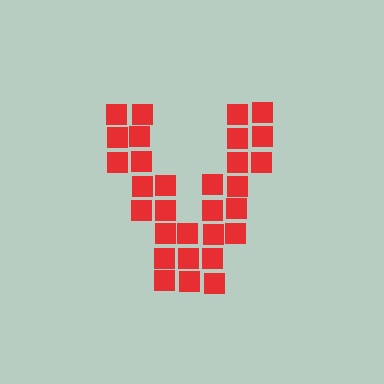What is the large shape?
The large shape is the letter V.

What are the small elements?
The small elements are squares.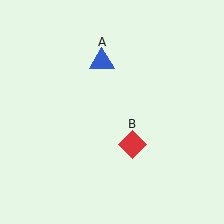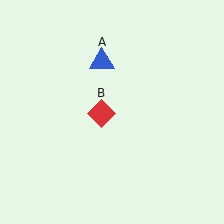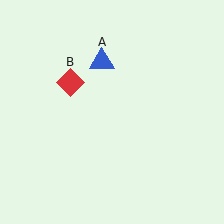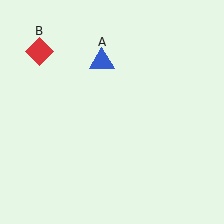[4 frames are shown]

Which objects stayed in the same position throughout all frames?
Blue triangle (object A) remained stationary.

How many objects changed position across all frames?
1 object changed position: red diamond (object B).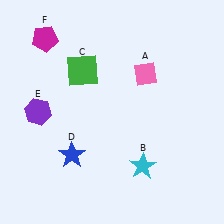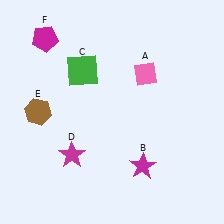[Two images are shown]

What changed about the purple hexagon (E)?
In Image 1, E is purple. In Image 2, it changed to brown.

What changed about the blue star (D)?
In Image 1, D is blue. In Image 2, it changed to magenta.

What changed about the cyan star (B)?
In Image 1, B is cyan. In Image 2, it changed to magenta.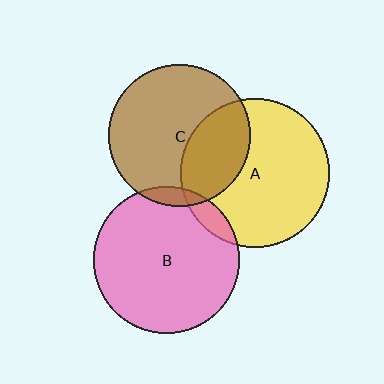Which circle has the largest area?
Circle A (yellow).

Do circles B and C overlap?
Yes.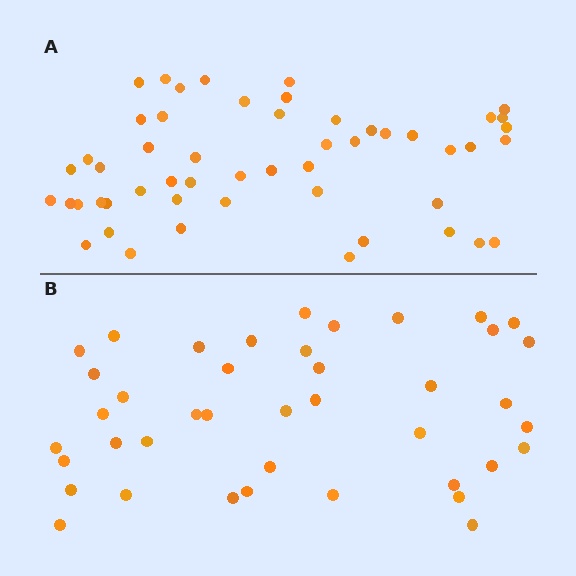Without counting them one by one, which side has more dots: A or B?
Region A (the top region) has more dots.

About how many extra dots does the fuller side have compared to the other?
Region A has roughly 12 or so more dots than region B.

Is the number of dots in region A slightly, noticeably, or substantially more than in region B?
Region A has noticeably more, but not dramatically so. The ratio is roughly 1.3 to 1.